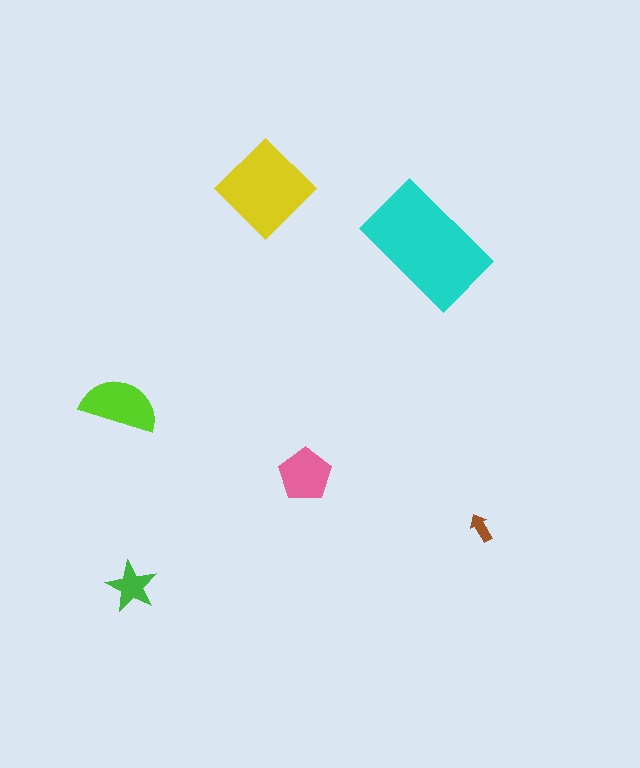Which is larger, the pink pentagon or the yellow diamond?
The yellow diamond.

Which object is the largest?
The cyan rectangle.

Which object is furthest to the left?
The lime semicircle is leftmost.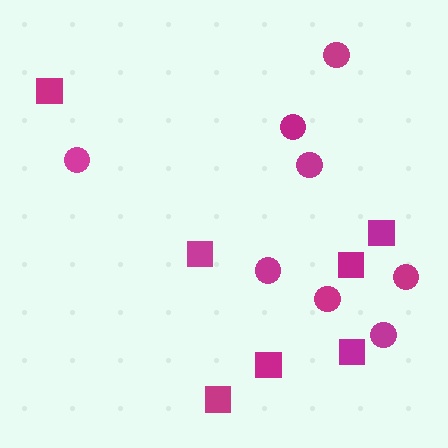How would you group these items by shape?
There are 2 groups: one group of circles (8) and one group of squares (7).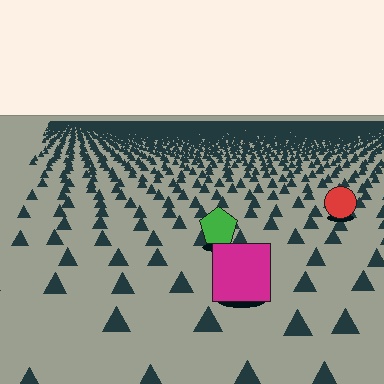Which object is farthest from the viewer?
The red circle is farthest from the viewer. It appears smaller and the ground texture around it is denser.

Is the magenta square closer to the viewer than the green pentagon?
Yes. The magenta square is closer — you can tell from the texture gradient: the ground texture is coarser near it.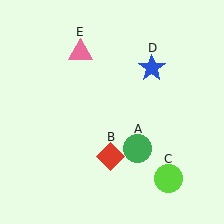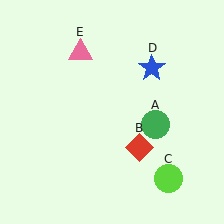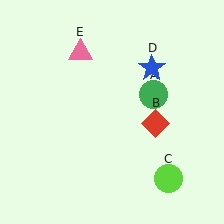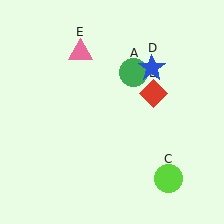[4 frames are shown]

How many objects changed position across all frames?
2 objects changed position: green circle (object A), red diamond (object B).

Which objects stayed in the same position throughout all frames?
Lime circle (object C) and blue star (object D) and pink triangle (object E) remained stationary.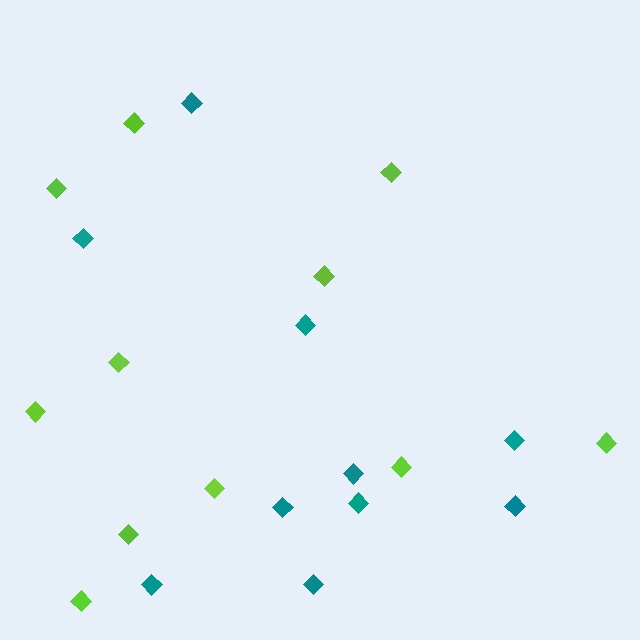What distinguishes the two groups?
There are 2 groups: one group of teal diamonds (10) and one group of lime diamonds (11).